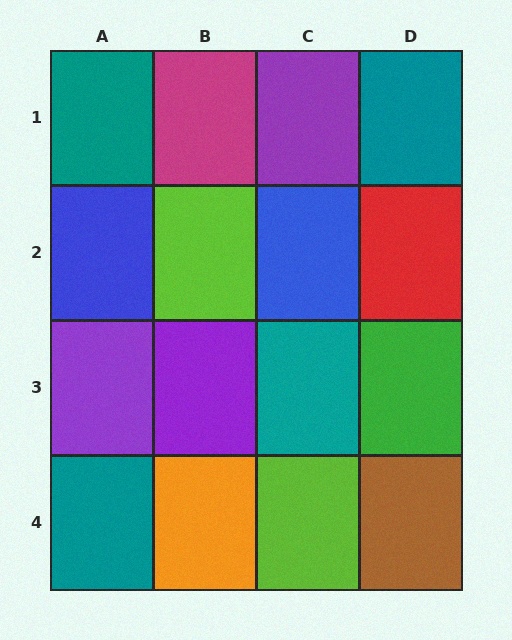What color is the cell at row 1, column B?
Magenta.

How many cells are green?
1 cell is green.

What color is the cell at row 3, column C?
Teal.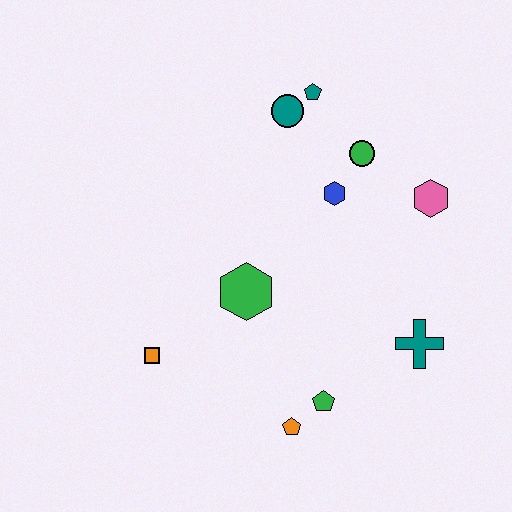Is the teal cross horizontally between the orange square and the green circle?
No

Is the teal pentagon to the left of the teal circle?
No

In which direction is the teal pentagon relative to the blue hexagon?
The teal pentagon is above the blue hexagon.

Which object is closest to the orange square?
The green hexagon is closest to the orange square.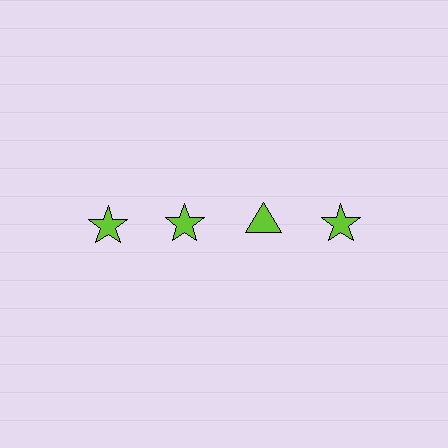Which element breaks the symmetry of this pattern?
The lime triangle in the top row, center column breaks the symmetry. All other shapes are lime stars.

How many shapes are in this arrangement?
There are 4 shapes arranged in a grid pattern.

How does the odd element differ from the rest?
It has a different shape: triangle instead of star.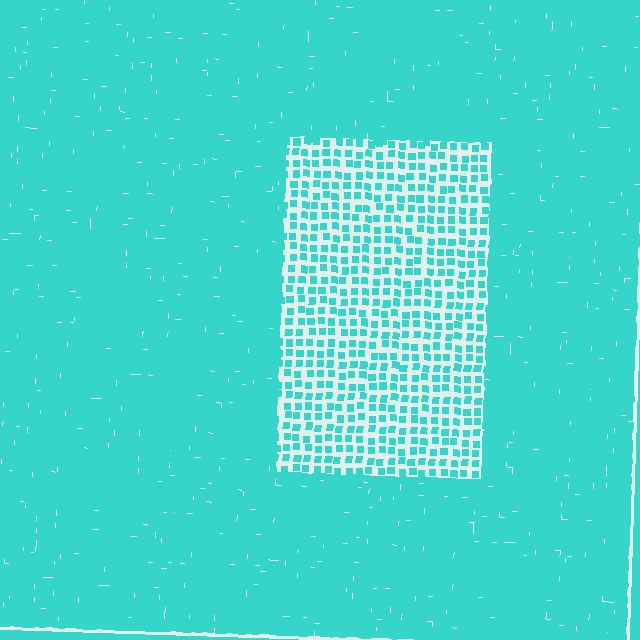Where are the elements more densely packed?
The elements are more densely packed outside the rectangle boundary.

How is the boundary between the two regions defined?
The boundary is defined by a change in element density (approximately 2.9x ratio). All elements are the same color, size, and shape.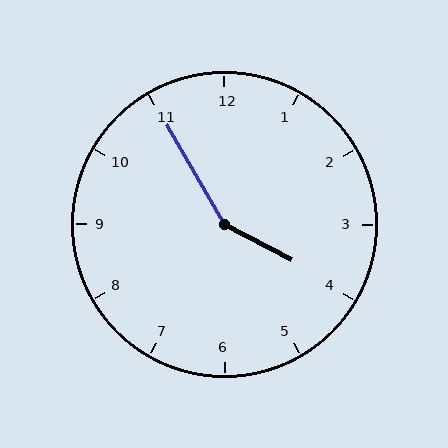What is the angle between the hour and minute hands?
Approximately 148 degrees.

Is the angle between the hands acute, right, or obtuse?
It is obtuse.